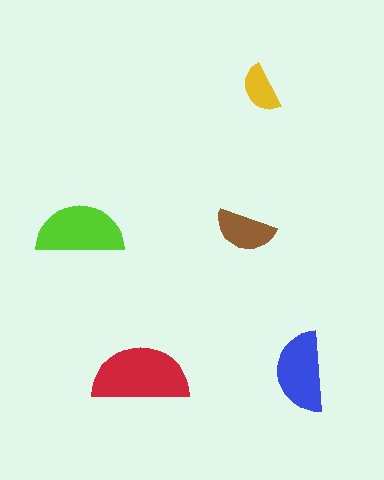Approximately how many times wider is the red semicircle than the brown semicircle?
About 1.5 times wider.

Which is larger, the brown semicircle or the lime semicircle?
The lime one.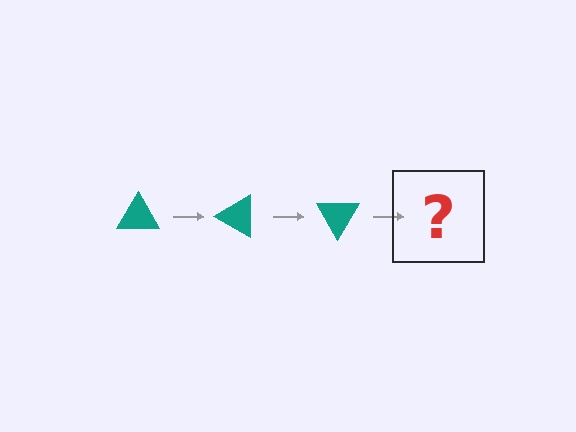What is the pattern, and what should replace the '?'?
The pattern is that the triangle rotates 30 degrees each step. The '?' should be a teal triangle rotated 90 degrees.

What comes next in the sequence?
The next element should be a teal triangle rotated 90 degrees.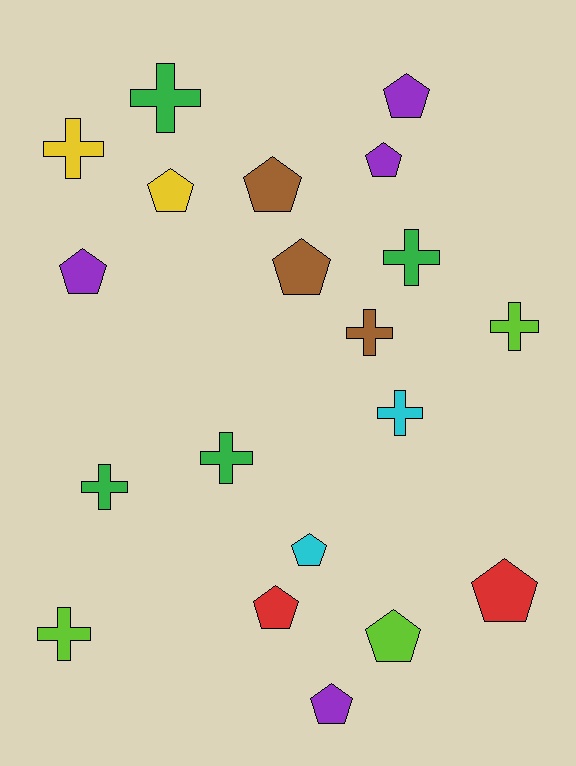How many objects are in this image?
There are 20 objects.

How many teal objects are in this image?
There are no teal objects.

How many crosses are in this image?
There are 9 crosses.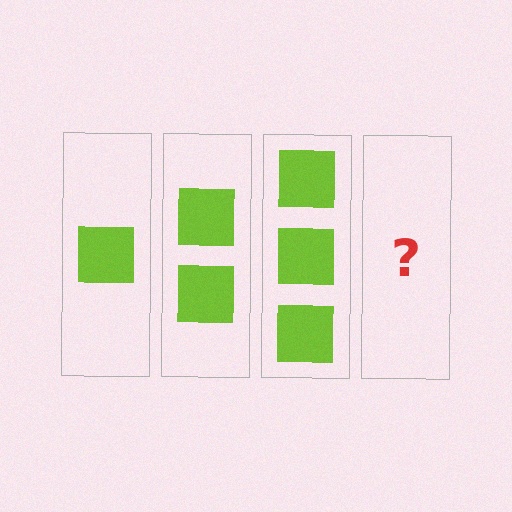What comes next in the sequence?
The next element should be 4 squares.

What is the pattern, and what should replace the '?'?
The pattern is that each step adds one more square. The '?' should be 4 squares.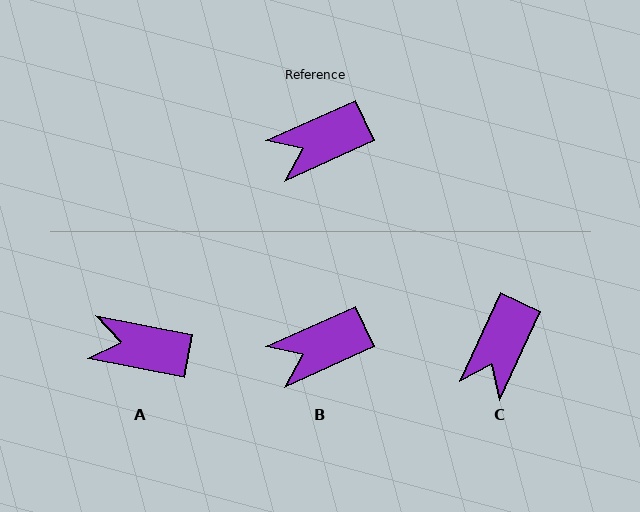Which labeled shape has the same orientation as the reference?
B.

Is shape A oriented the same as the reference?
No, it is off by about 35 degrees.